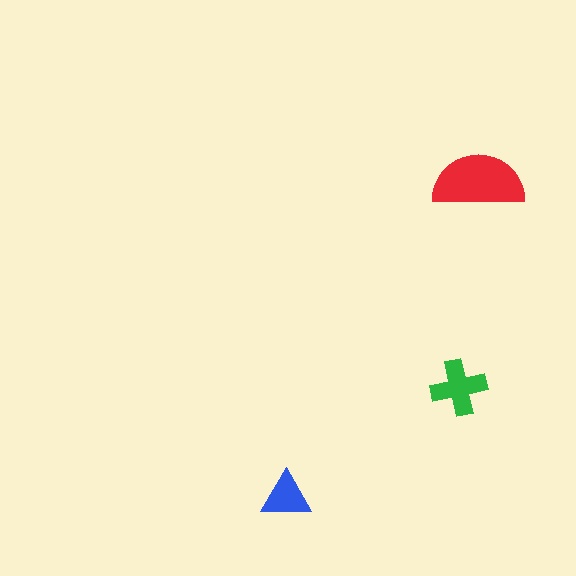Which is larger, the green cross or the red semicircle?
The red semicircle.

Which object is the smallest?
The blue triangle.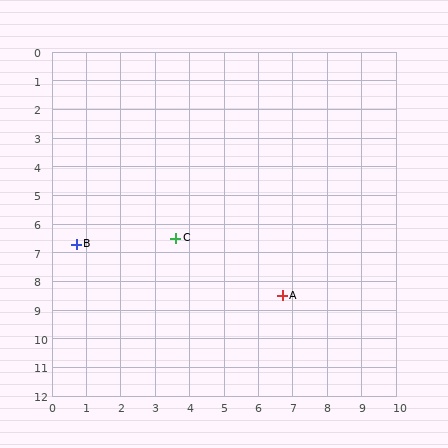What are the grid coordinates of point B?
Point B is at approximately (0.7, 6.7).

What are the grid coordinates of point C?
Point C is at approximately (3.6, 6.5).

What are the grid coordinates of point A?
Point A is at approximately (6.7, 8.5).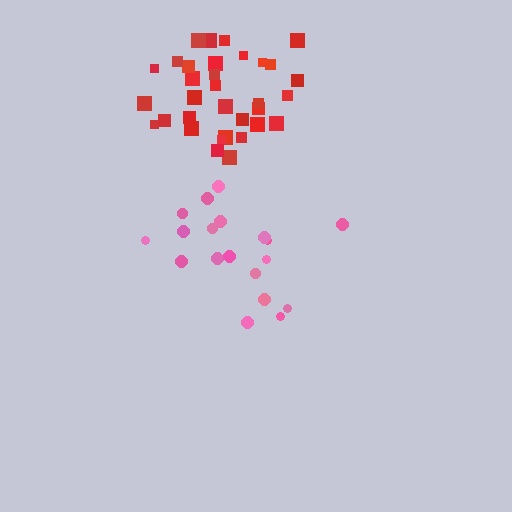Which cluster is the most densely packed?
Red.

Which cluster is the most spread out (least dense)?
Pink.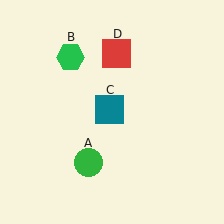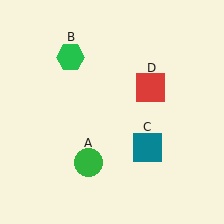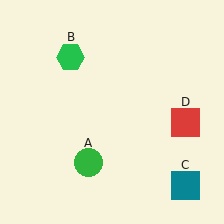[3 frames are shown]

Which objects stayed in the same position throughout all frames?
Green circle (object A) and green hexagon (object B) remained stationary.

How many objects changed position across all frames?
2 objects changed position: teal square (object C), red square (object D).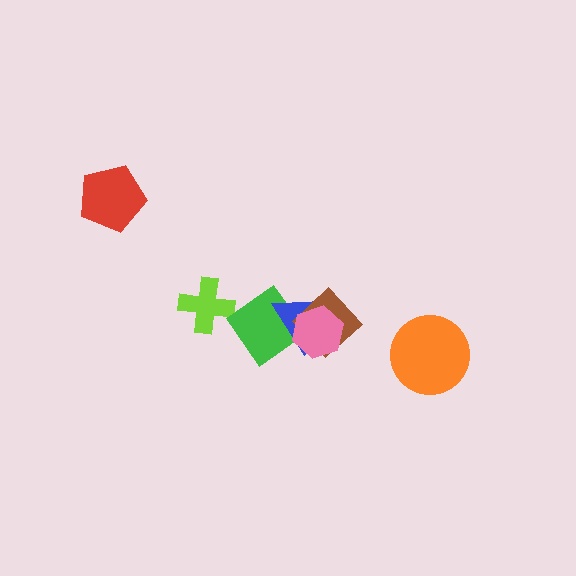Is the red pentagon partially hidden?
No, no other shape covers it.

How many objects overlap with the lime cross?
0 objects overlap with the lime cross.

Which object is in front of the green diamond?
The blue triangle is in front of the green diamond.